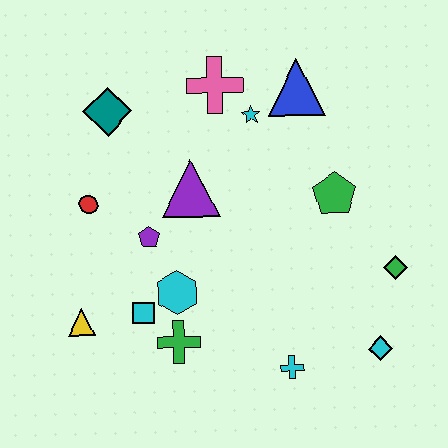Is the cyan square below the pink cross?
Yes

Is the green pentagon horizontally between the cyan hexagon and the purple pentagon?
No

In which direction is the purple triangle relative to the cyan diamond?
The purple triangle is to the left of the cyan diamond.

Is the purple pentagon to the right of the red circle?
Yes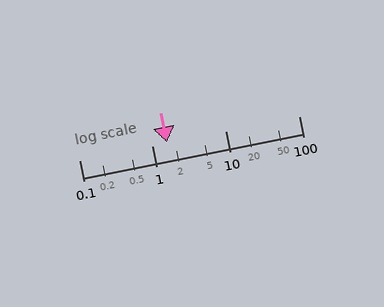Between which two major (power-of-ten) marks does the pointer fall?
The pointer is between 1 and 10.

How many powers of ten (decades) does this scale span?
The scale spans 3 decades, from 0.1 to 100.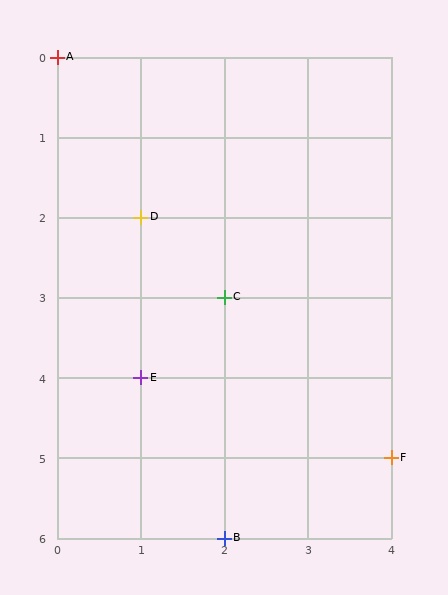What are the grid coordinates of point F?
Point F is at grid coordinates (4, 5).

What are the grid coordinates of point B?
Point B is at grid coordinates (2, 6).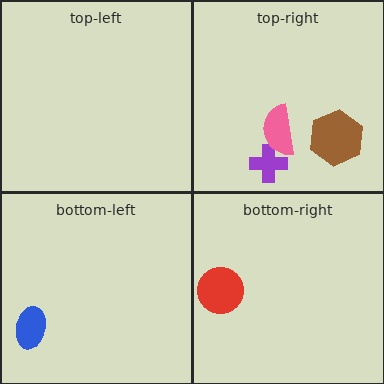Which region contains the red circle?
The bottom-right region.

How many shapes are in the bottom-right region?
1.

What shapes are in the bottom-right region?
The red circle.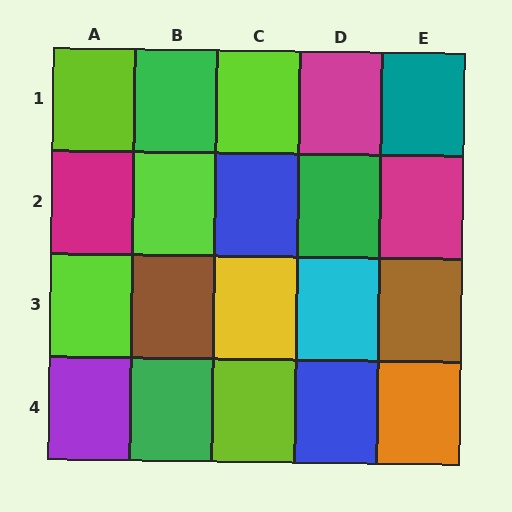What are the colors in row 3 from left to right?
Lime, brown, yellow, cyan, brown.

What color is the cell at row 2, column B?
Lime.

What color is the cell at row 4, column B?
Green.